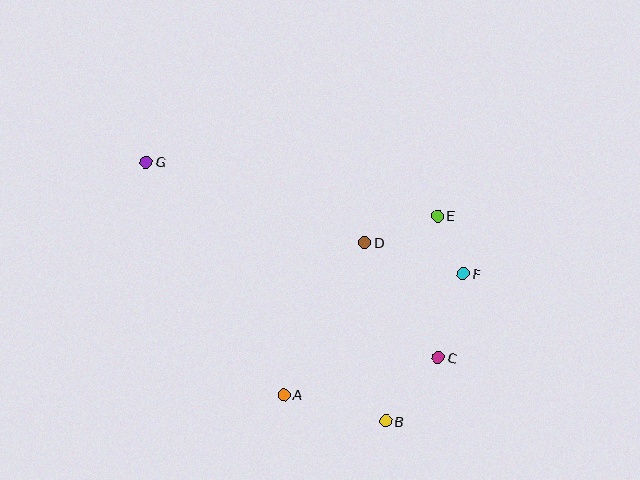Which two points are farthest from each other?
Points B and G are farthest from each other.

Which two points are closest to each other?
Points E and F are closest to each other.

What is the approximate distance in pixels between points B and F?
The distance between B and F is approximately 167 pixels.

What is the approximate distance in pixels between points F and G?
The distance between F and G is approximately 336 pixels.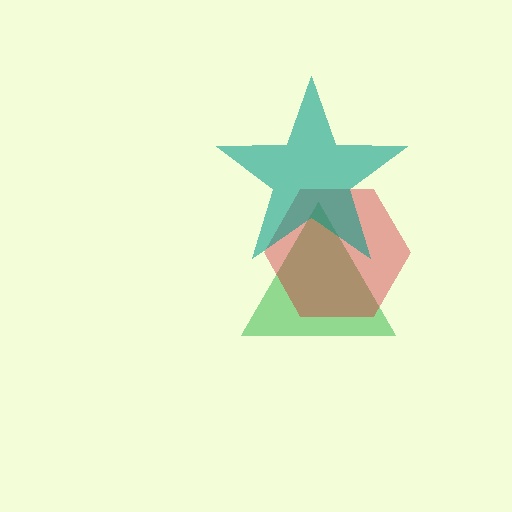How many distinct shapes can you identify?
There are 3 distinct shapes: a green triangle, a red hexagon, a teal star.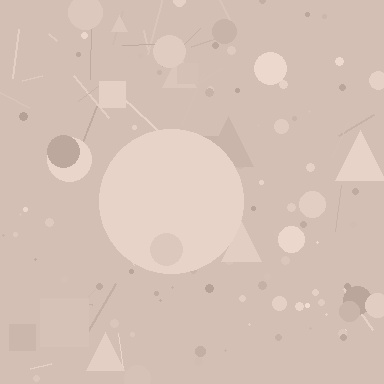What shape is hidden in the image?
A circle is hidden in the image.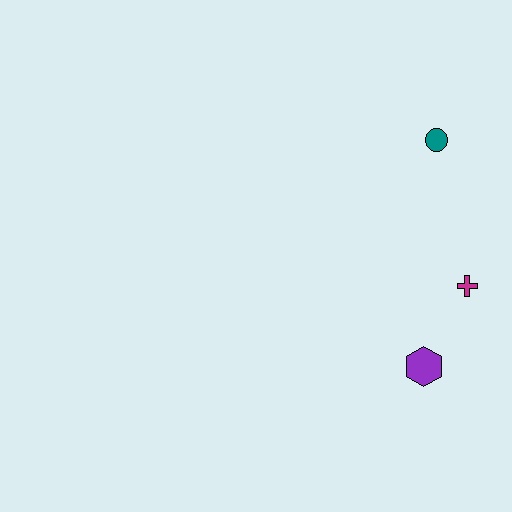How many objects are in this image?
There are 3 objects.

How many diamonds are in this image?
There are no diamonds.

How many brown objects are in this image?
There are no brown objects.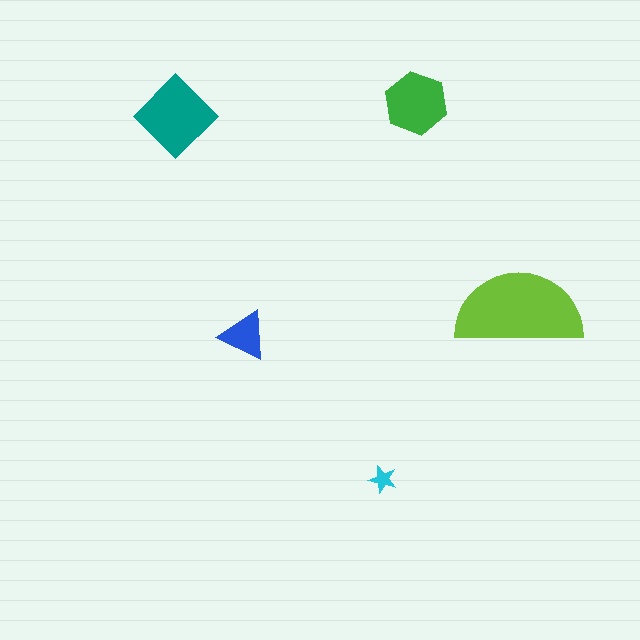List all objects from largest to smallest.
The lime semicircle, the teal diamond, the green hexagon, the blue triangle, the cyan star.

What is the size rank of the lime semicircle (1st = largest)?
1st.